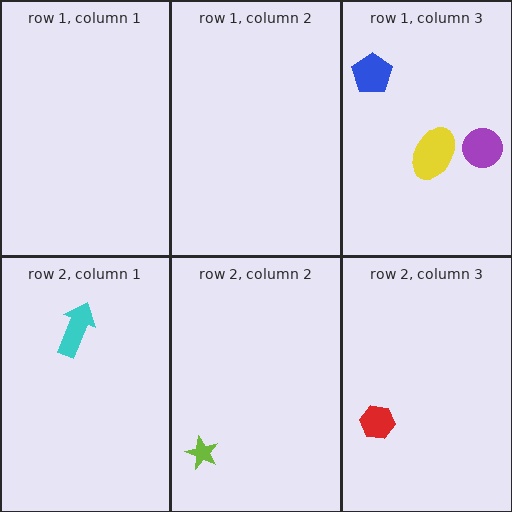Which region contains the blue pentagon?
The row 1, column 3 region.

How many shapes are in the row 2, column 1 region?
1.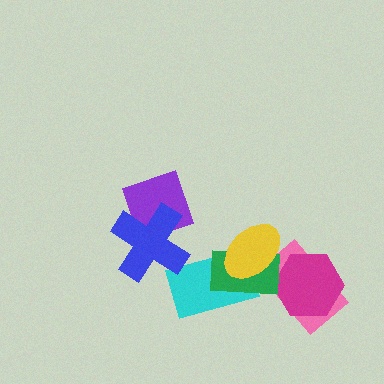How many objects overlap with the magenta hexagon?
1 object overlaps with the magenta hexagon.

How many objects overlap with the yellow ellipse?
3 objects overlap with the yellow ellipse.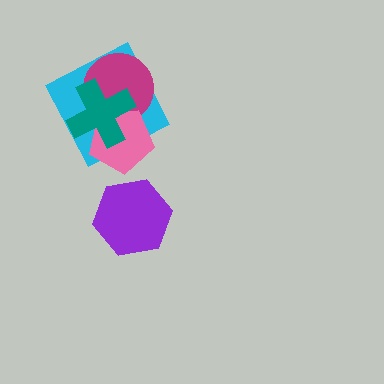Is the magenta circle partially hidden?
Yes, it is partially covered by another shape.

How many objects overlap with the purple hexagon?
0 objects overlap with the purple hexagon.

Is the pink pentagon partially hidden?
Yes, it is partially covered by another shape.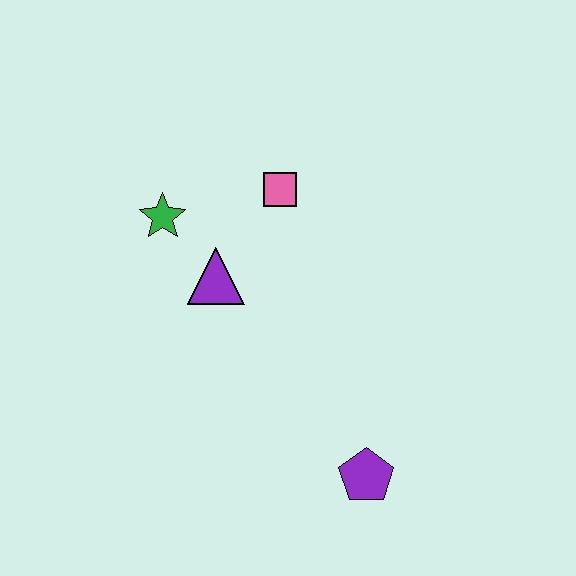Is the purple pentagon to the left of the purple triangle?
No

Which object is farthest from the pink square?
The purple pentagon is farthest from the pink square.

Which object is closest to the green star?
The purple triangle is closest to the green star.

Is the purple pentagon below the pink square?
Yes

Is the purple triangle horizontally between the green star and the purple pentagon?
Yes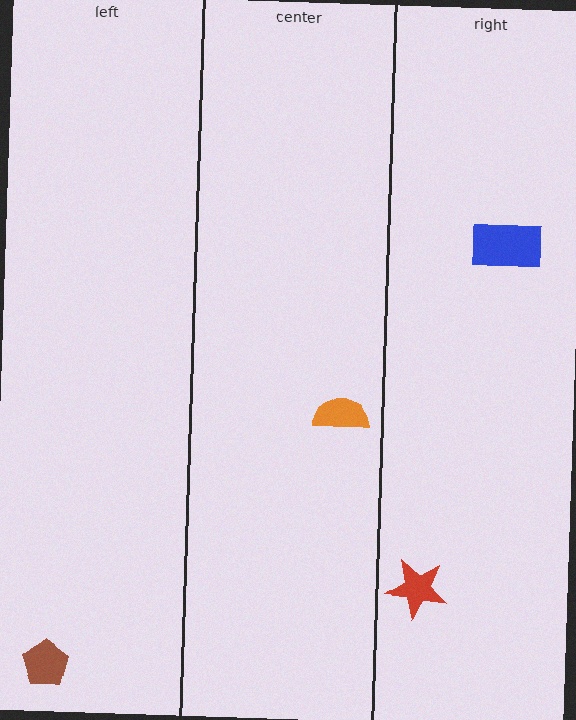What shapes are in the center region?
The orange semicircle.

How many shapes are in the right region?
2.